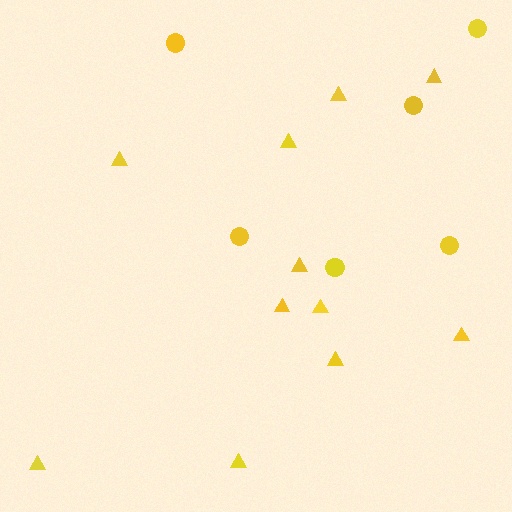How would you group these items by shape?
There are 2 groups: one group of triangles (11) and one group of circles (6).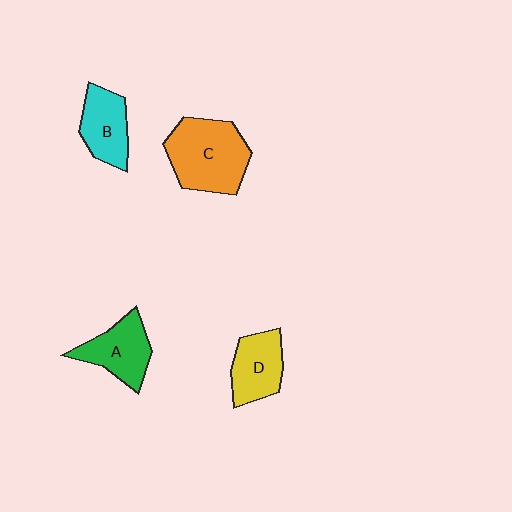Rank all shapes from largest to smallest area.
From largest to smallest: C (orange), A (green), D (yellow), B (cyan).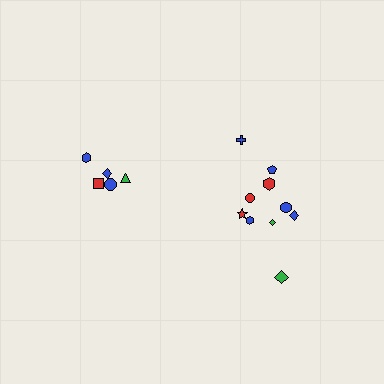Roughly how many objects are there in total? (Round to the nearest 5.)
Roughly 15 objects in total.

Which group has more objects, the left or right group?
The right group.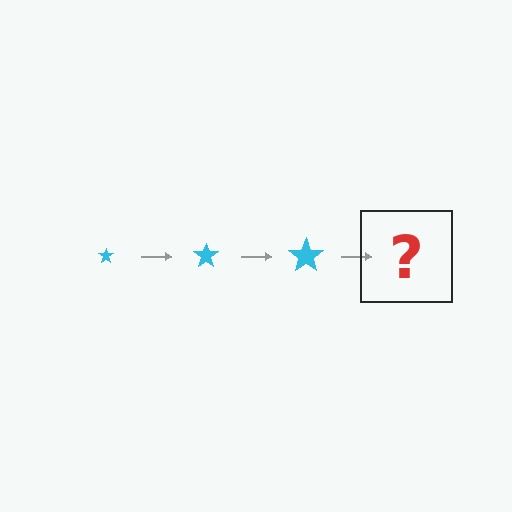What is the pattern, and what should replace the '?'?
The pattern is that the star gets progressively larger each step. The '?' should be a cyan star, larger than the previous one.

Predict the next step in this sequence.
The next step is a cyan star, larger than the previous one.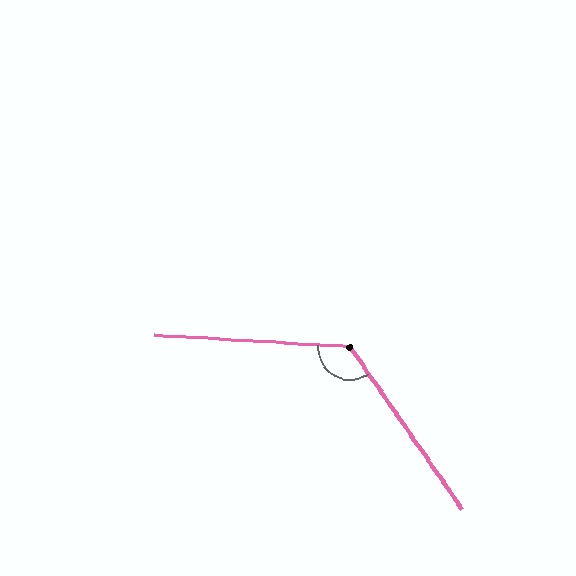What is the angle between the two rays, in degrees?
Approximately 128 degrees.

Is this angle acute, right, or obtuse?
It is obtuse.